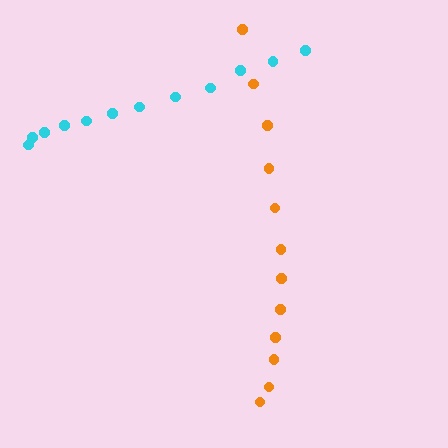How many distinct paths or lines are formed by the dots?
There are 2 distinct paths.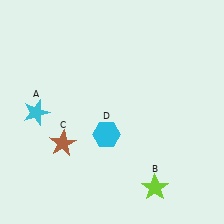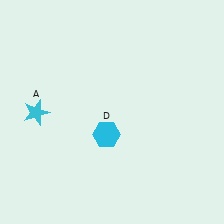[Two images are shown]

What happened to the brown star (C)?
The brown star (C) was removed in Image 2. It was in the bottom-left area of Image 1.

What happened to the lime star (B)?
The lime star (B) was removed in Image 2. It was in the bottom-right area of Image 1.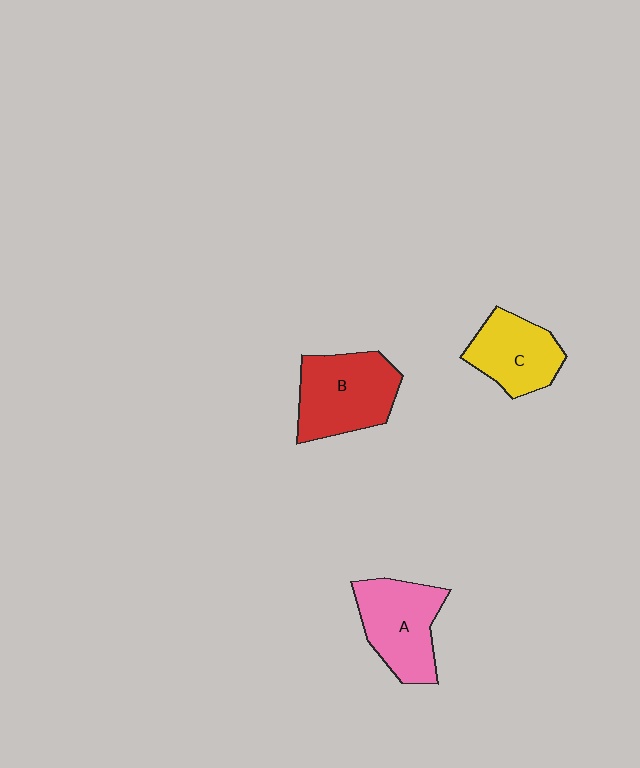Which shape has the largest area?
Shape B (red).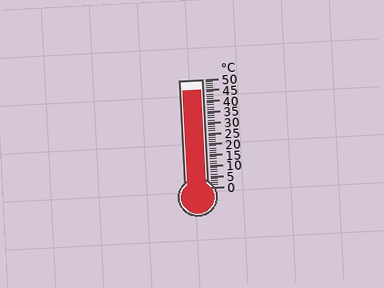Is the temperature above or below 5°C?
The temperature is above 5°C.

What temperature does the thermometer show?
The thermometer shows approximately 45°C.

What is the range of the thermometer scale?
The thermometer scale ranges from 0°C to 50°C.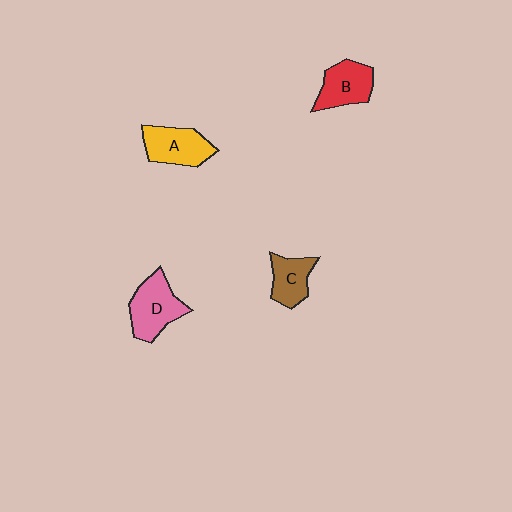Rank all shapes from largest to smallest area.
From largest to smallest: D (pink), A (yellow), B (red), C (brown).